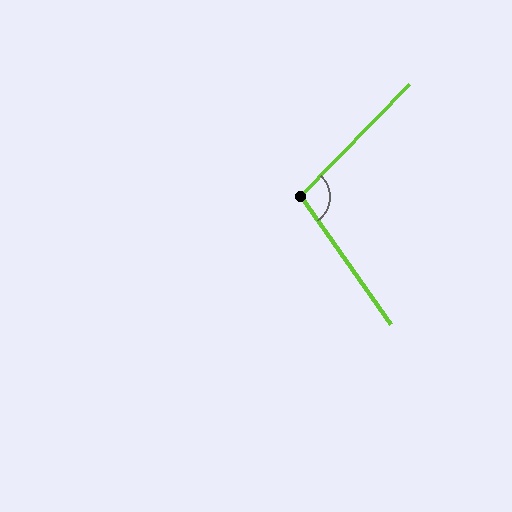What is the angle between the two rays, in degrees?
Approximately 101 degrees.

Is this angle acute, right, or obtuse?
It is obtuse.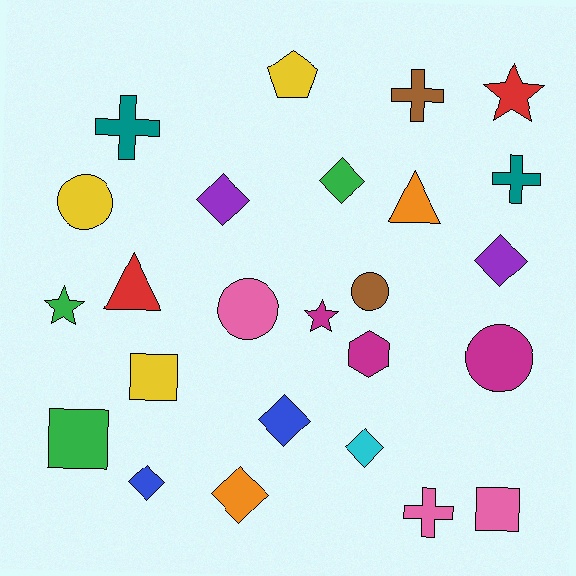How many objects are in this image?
There are 25 objects.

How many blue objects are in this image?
There are 2 blue objects.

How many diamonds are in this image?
There are 7 diamonds.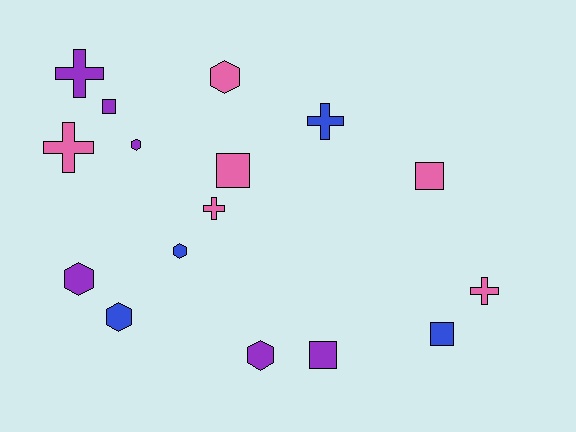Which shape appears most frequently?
Hexagon, with 6 objects.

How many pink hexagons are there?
There is 1 pink hexagon.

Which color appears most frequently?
Pink, with 6 objects.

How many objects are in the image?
There are 16 objects.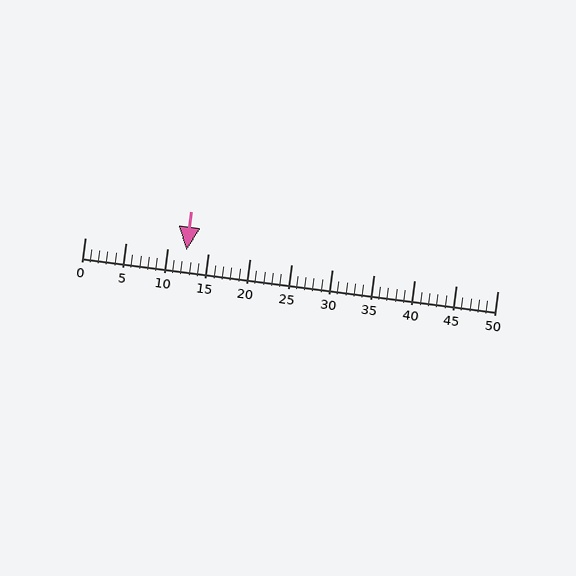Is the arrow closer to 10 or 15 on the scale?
The arrow is closer to 10.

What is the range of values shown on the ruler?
The ruler shows values from 0 to 50.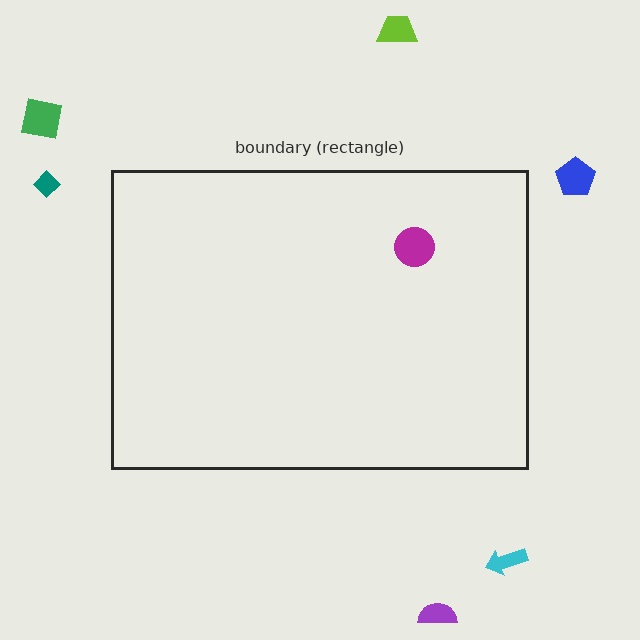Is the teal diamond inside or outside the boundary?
Outside.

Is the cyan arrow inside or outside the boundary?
Outside.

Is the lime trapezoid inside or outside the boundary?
Outside.